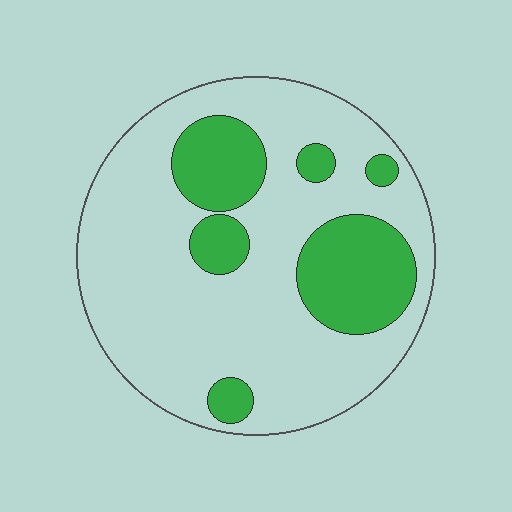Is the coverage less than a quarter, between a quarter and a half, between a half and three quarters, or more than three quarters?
Between a quarter and a half.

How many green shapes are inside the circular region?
6.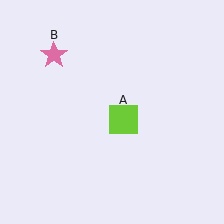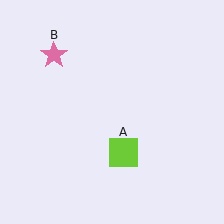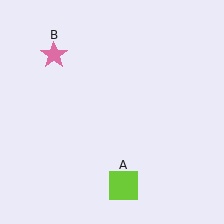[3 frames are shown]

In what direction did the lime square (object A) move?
The lime square (object A) moved down.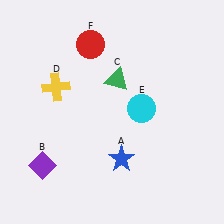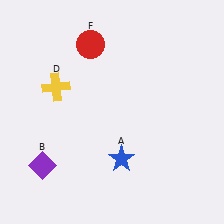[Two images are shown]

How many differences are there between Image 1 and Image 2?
There are 2 differences between the two images.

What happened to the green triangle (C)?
The green triangle (C) was removed in Image 2. It was in the top-right area of Image 1.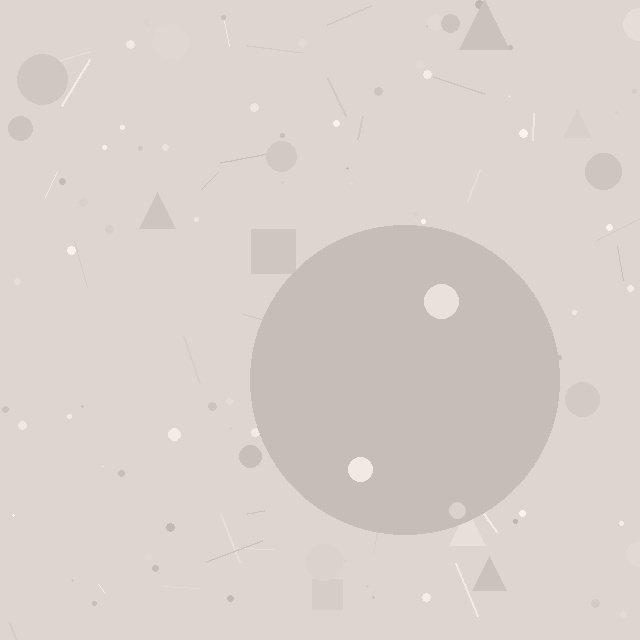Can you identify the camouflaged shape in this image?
The camouflaged shape is a circle.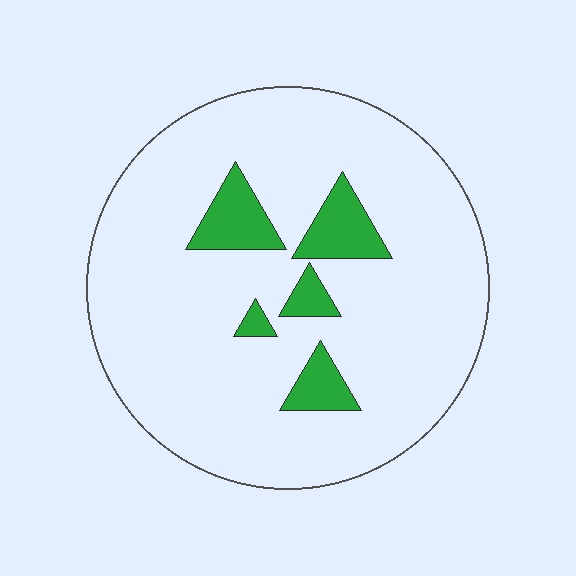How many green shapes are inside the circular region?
5.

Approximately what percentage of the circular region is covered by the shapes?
Approximately 10%.